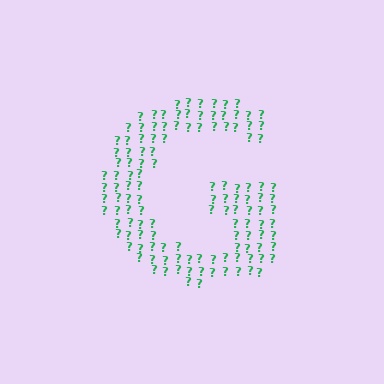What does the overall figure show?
The overall figure shows the letter G.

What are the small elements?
The small elements are question marks.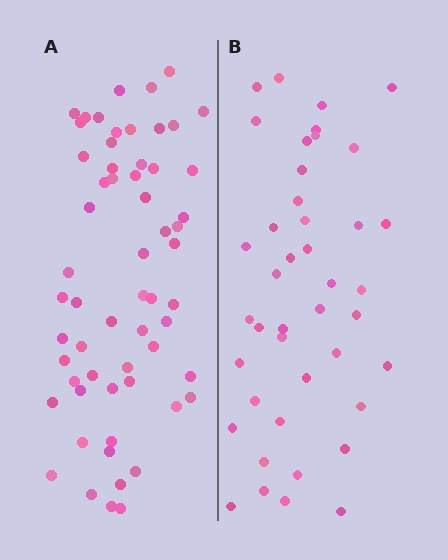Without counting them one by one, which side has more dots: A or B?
Region A (the left region) has more dots.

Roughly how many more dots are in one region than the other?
Region A has approximately 20 more dots than region B.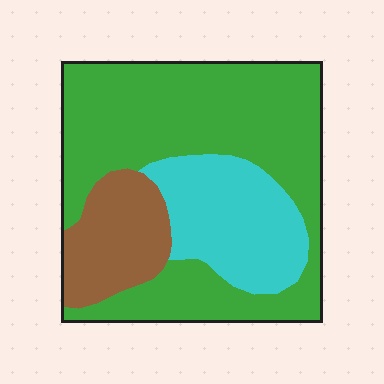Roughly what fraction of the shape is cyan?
Cyan covers 23% of the shape.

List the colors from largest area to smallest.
From largest to smallest: green, cyan, brown.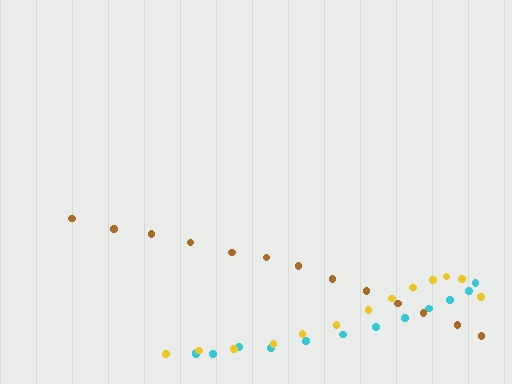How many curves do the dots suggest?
There are 3 distinct paths.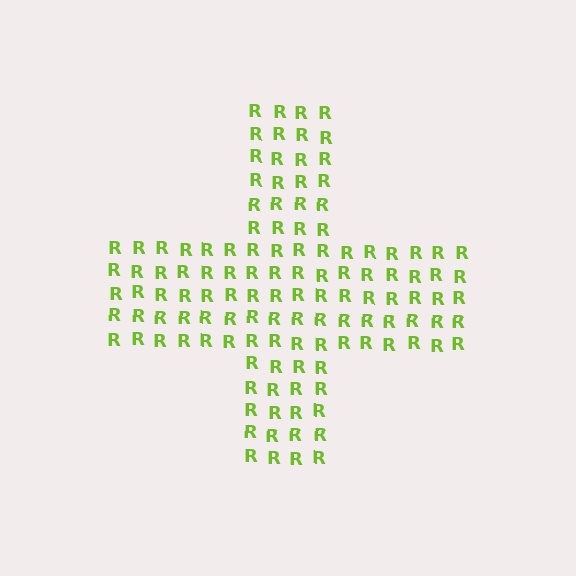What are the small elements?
The small elements are letter R's.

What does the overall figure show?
The overall figure shows a cross.